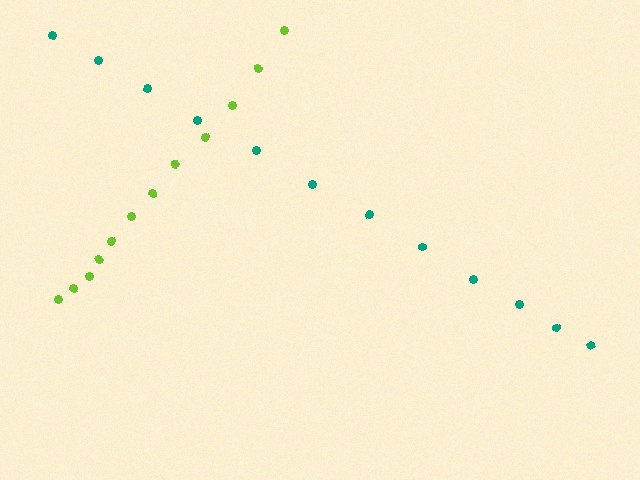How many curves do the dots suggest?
There are 2 distinct paths.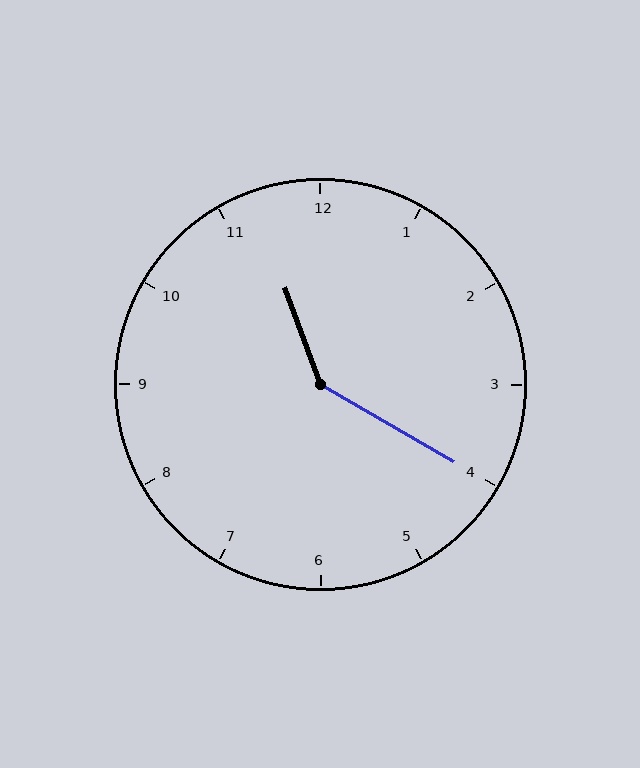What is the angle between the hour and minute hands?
Approximately 140 degrees.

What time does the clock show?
11:20.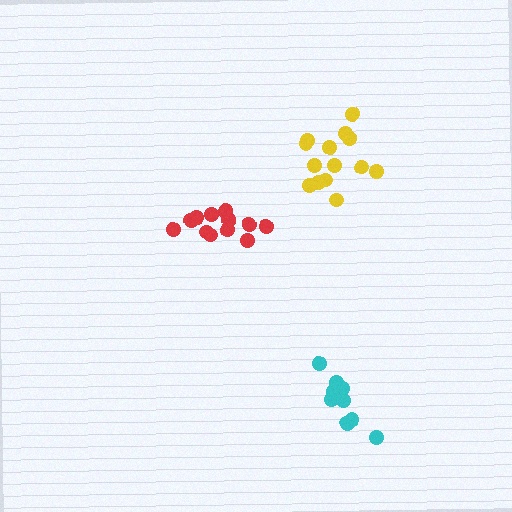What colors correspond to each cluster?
The clusters are colored: cyan, red, yellow.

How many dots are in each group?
Group 1: 9 dots, Group 2: 12 dots, Group 3: 14 dots (35 total).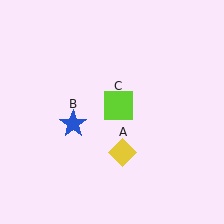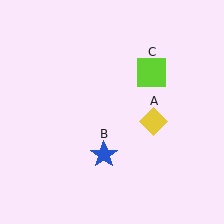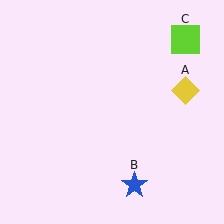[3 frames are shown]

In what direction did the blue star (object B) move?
The blue star (object B) moved down and to the right.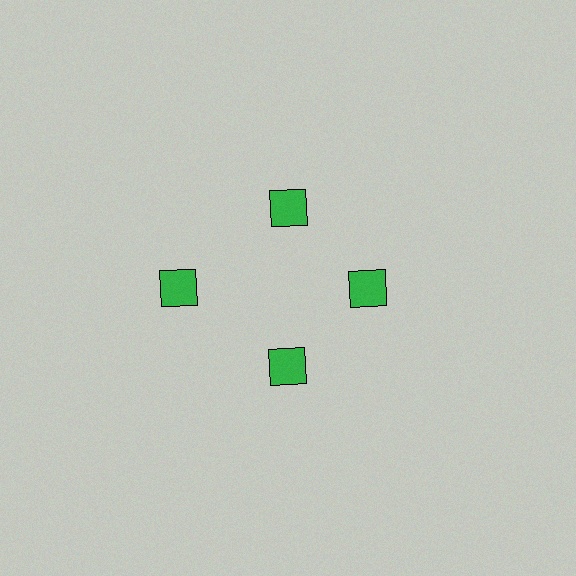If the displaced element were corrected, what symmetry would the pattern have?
It would have 4-fold rotational symmetry — the pattern would map onto itself every 90 degrees.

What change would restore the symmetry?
The symmetry would be restored by moving it inward, back onto the ring so that all 4 squares sit at equal angles and equal distance from the center.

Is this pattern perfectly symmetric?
No. The 4 green squares are arranged in a ring, but one element near the 9 o'clock position is pushed outward from the center, breaking the 4-fold rotational symmetry.